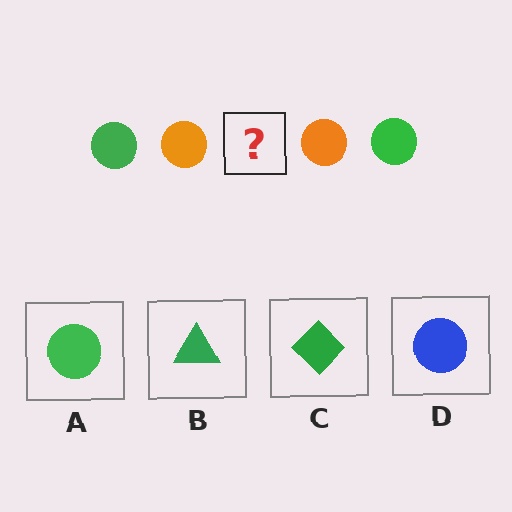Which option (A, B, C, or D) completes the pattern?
A.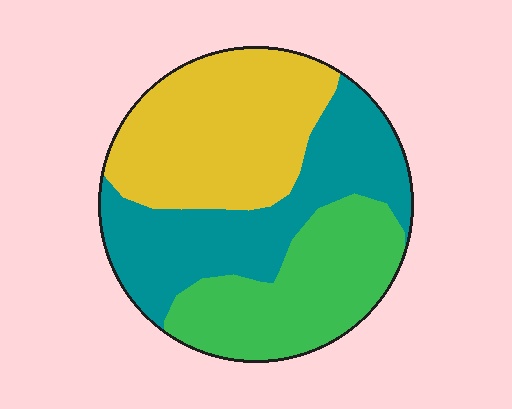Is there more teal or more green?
Teal.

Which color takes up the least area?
Green, at roughly 30%.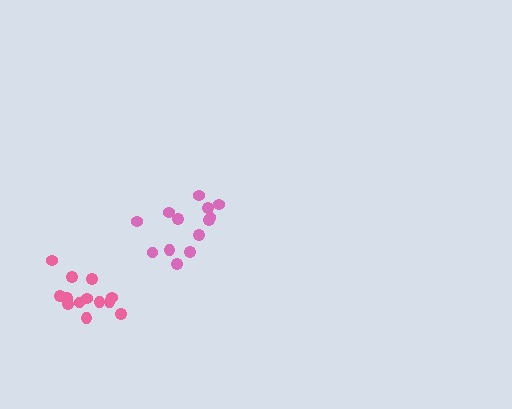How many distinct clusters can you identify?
There are 2 distinct clusters.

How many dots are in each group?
Group 1: 13 dots, Group 2: 13 dots (26 total).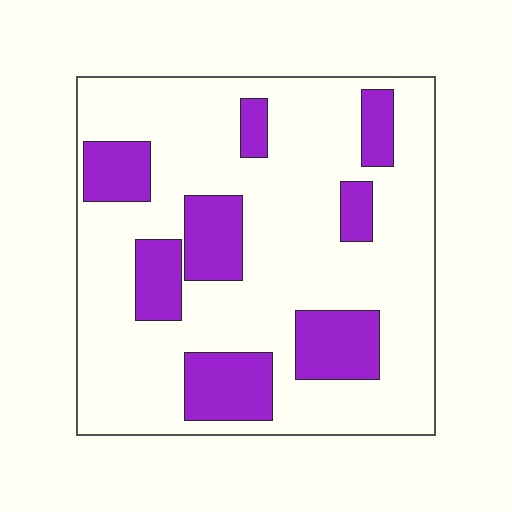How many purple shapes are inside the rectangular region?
8.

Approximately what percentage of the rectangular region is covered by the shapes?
Approximately 25%.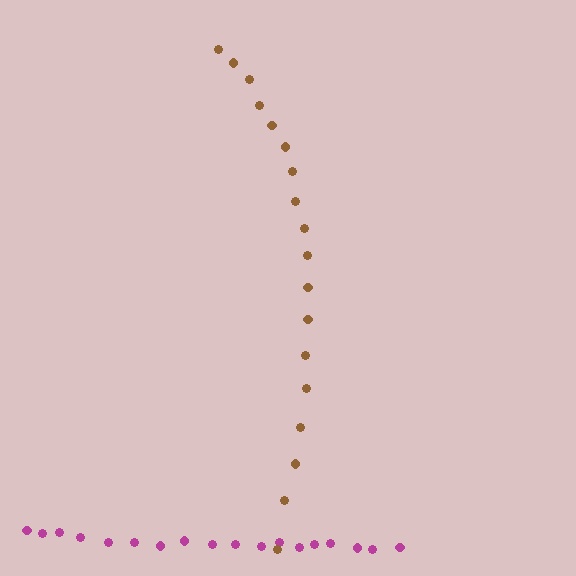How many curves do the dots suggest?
There are 2 distinct paths.